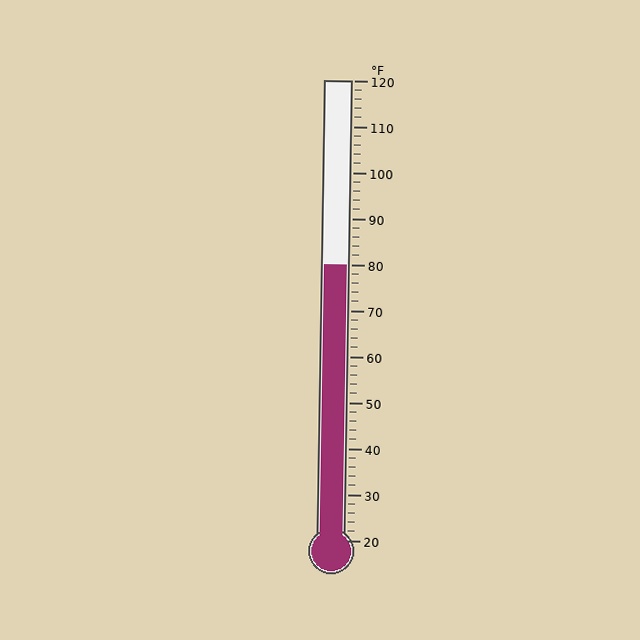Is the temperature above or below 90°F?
The temperature is below 90°F.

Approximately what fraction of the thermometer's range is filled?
The thermometer is filled to approximately 60% of its range.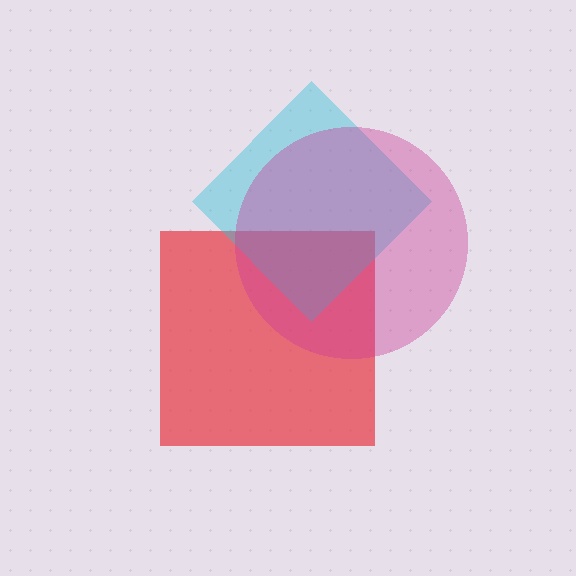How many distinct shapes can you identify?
There are 3 distinct shapes: a red square, a cyan diamond, a magenta circle.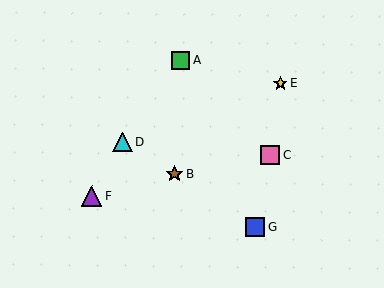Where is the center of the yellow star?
The center of the yellow star is at (280, 83).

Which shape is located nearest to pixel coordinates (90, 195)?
The purple triangle (labeled F) at (92, 196) is nearest to that location.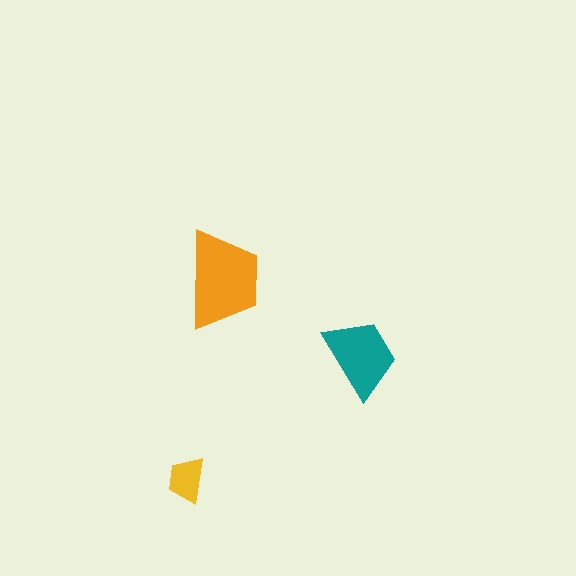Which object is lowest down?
The yellow trapezoid is bottommost.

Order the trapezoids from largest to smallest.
the orange one, the teal one, the yellow one.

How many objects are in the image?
There are 3 objects in the image.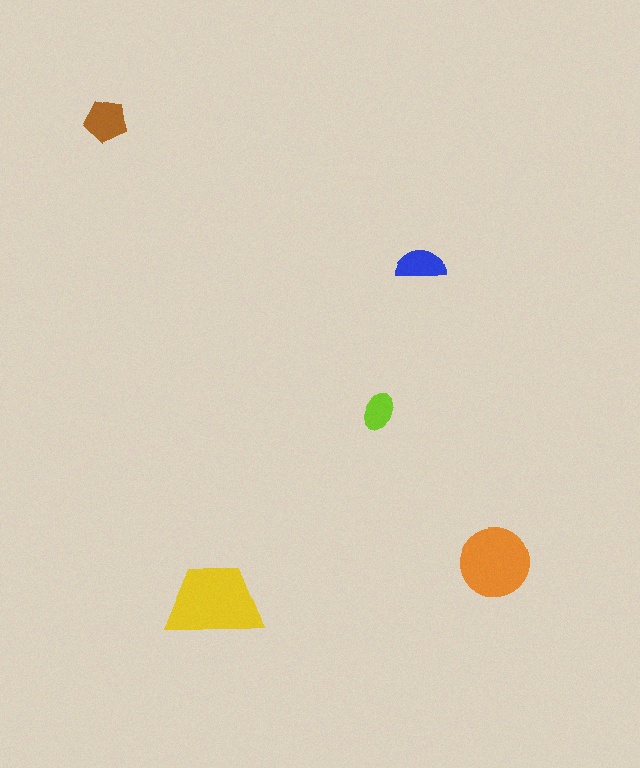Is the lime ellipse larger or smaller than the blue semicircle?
Smaller.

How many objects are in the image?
There are 5 objects in the image.